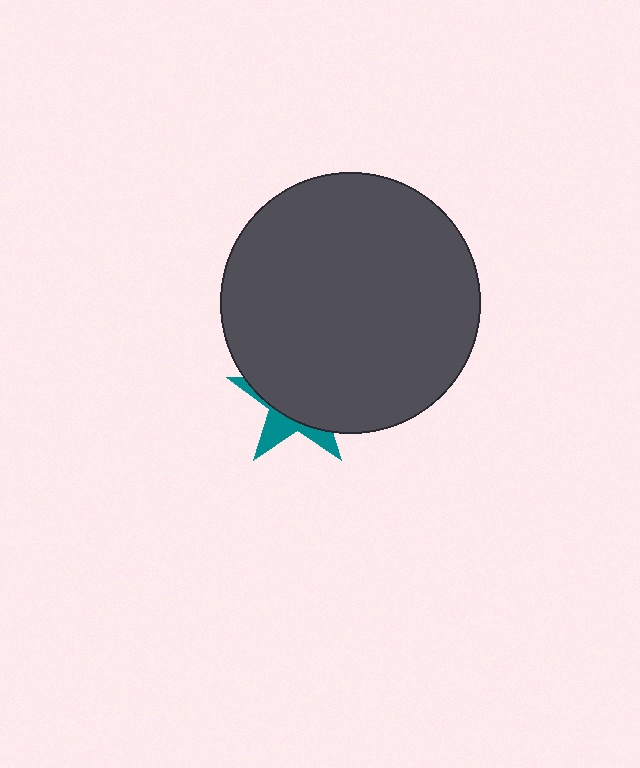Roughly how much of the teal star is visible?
A small part of it is visible (roughly 30%).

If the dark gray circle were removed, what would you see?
You would see the complete teal star.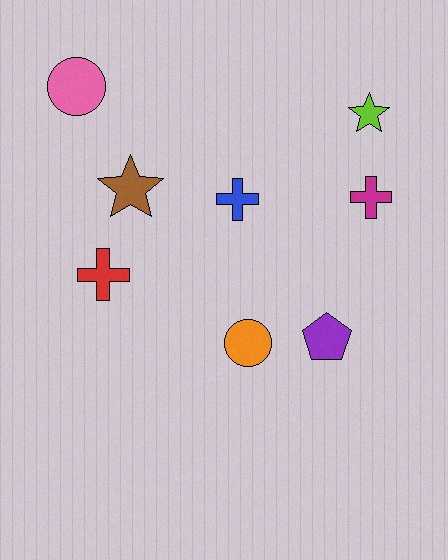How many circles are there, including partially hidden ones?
There are 2 circles.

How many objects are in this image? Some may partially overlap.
There are 8 objects.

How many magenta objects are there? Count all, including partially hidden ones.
There is 1 magenta object.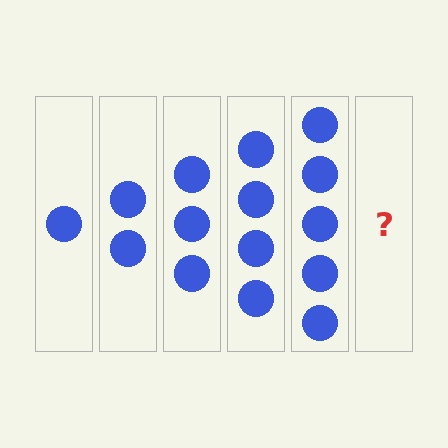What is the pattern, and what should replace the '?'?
The pattern is that each step adds one more circle. The '?' should be 6 circles.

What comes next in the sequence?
The next element should be 6 circles.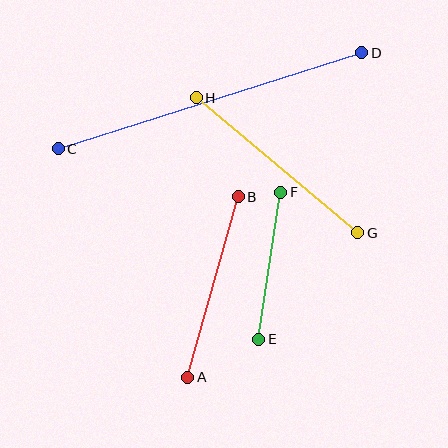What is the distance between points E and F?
The distance is approximately 148 pixels.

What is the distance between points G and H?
The distance is approximately 211 pixels.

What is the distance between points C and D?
The distance is approximately 318 pixels.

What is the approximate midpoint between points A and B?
The midpoint is at approximately (213, 287) pixels.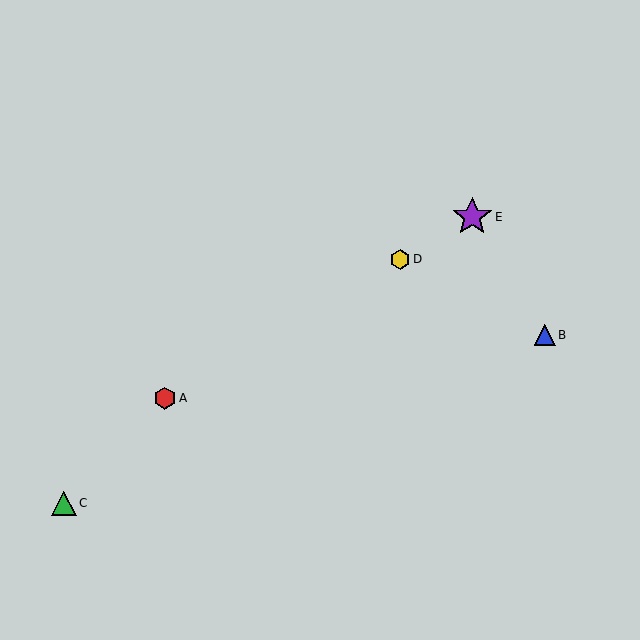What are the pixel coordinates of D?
Object D is at (400, 259).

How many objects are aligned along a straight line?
3 objects (A, D, E) are aligned along a straight line.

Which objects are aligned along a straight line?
Objects A, D, E are aligned along a straight line.